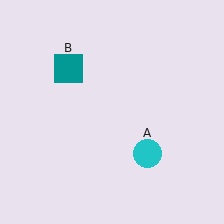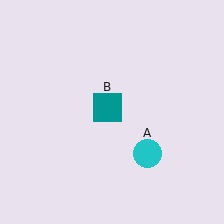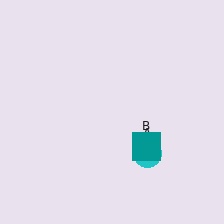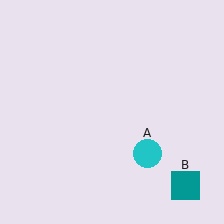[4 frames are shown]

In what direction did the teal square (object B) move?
The teal square (object B) moved down and to the right.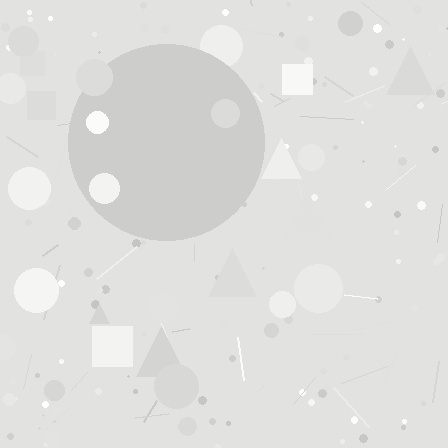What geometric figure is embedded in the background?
A circle is embedded in the background.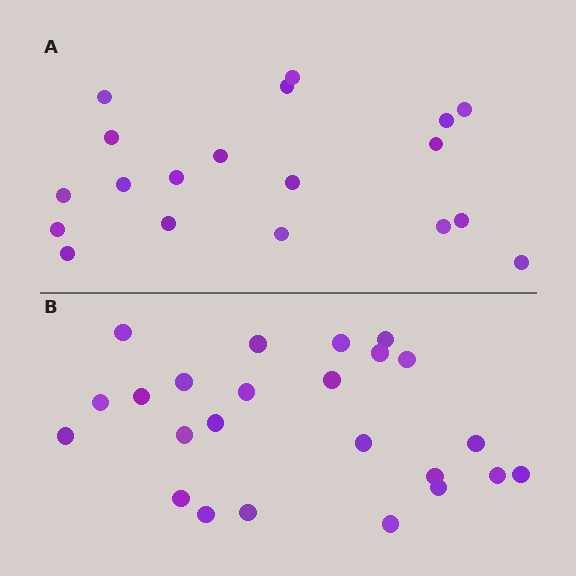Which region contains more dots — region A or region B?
Region B (the bottom region) has more dots.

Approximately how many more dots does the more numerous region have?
Region B has about 5 more dots than region A.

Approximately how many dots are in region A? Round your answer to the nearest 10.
About 20 dots. (The exact count is 19, which rounds to 20.)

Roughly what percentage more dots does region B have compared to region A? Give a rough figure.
About 25% more.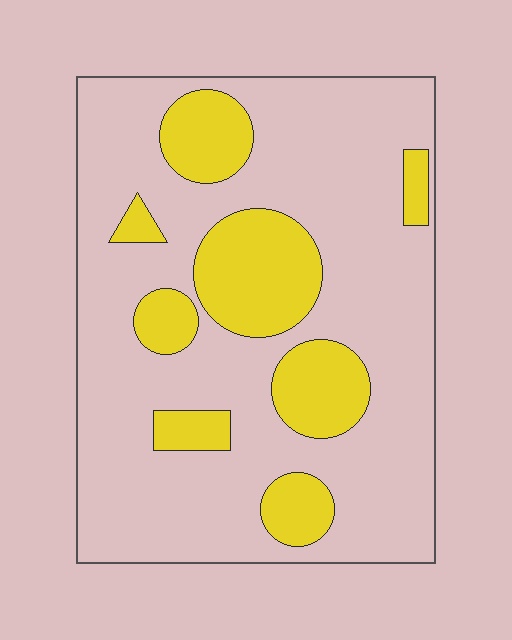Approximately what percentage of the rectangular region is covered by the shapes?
Approximately 25%.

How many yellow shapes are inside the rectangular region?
8.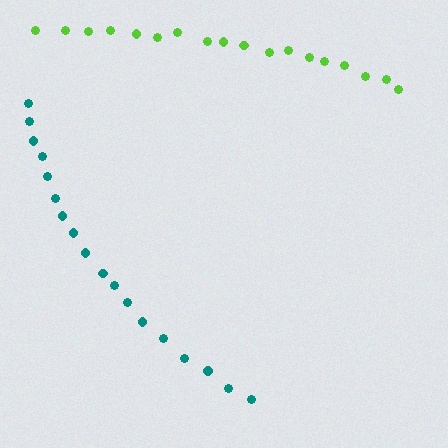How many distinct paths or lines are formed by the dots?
There are 2 distinct paths.